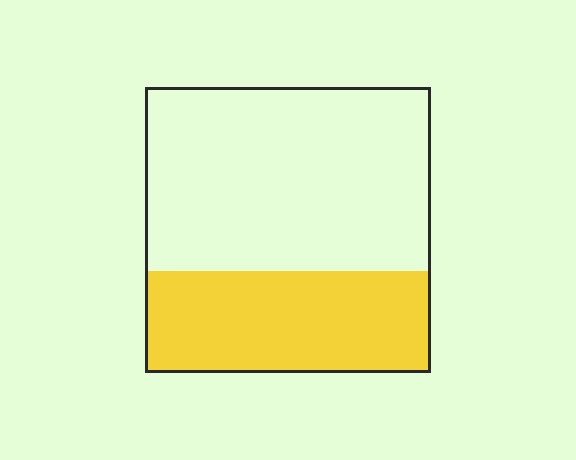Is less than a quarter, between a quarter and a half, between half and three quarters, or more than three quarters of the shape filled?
Between a quarter and a half.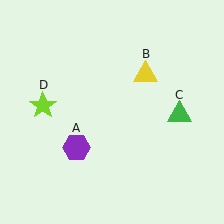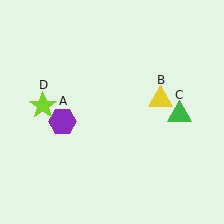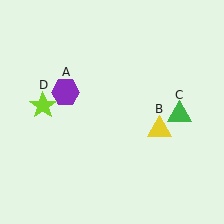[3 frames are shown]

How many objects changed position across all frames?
2 objects changed position: purple hexagon (object A), yellow triangle (object B).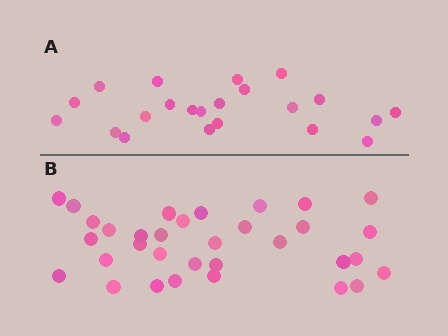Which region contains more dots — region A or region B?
Region B (the bottom region) has more dots.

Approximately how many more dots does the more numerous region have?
Region B has roughly 12 or so more dots than region A.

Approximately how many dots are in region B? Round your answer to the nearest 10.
About 30 dots. (The exact count is 33, which rounds to 30.)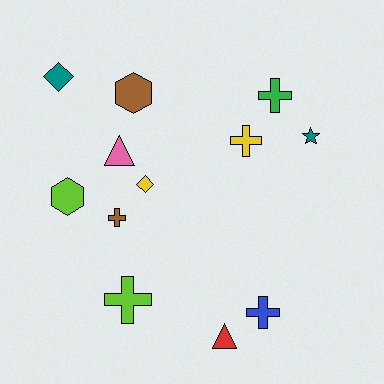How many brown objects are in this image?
There are 2 brown objects.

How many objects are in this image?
There are 12 objects.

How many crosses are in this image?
There are 5 crosses.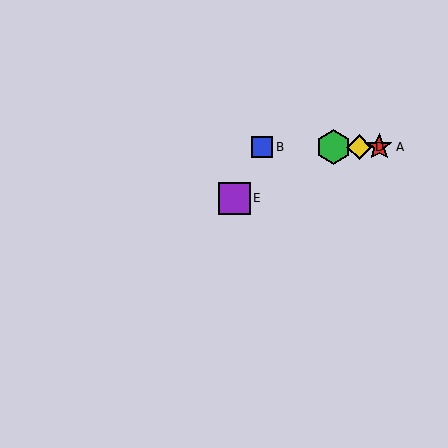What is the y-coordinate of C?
Object C is at y≈147.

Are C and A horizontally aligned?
Yes, both are at y≈147.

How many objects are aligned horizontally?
4 objects (A, B, C, D) are aligned horizontally.